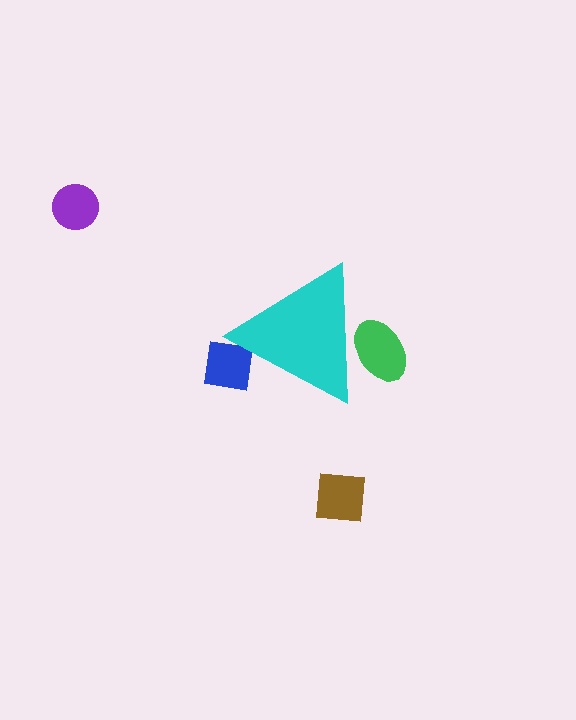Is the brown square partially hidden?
No, the brown square is fully visible.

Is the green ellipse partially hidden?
Yes, the green ellipse is partially hidden behind the cyan triangle.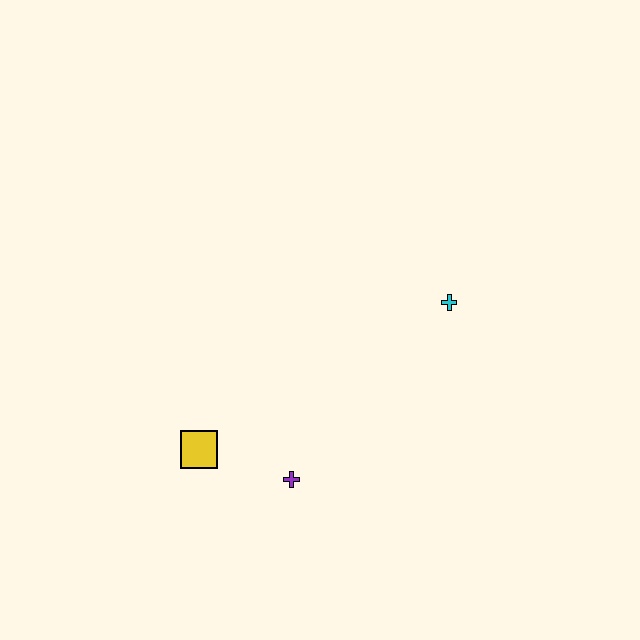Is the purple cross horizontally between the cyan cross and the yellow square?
Yes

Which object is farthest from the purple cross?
The cyan cross is farthest from the purple cross.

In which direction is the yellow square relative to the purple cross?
The yellow square is to the left of the purple cross.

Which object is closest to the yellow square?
The purple cross is closest to the yellow square.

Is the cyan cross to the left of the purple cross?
No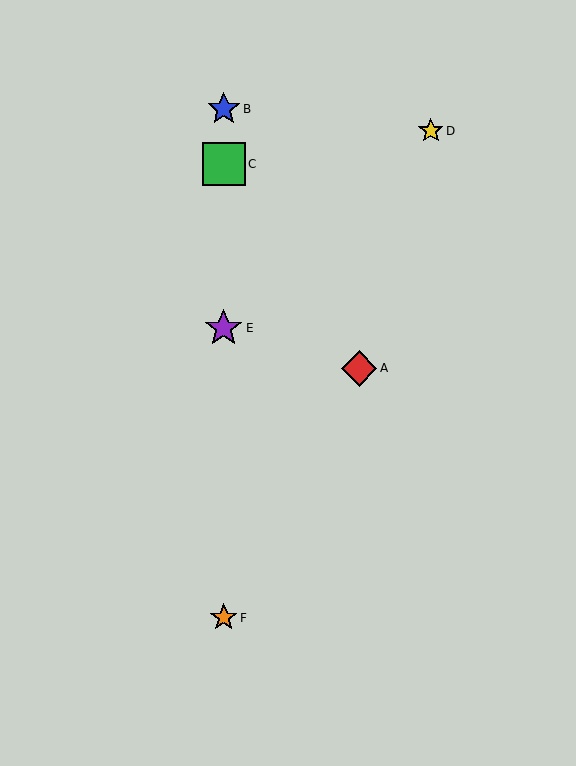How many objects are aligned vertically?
4 objects (B, C, E, F) are aligned vertically.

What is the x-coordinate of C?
Object C is at x≈224.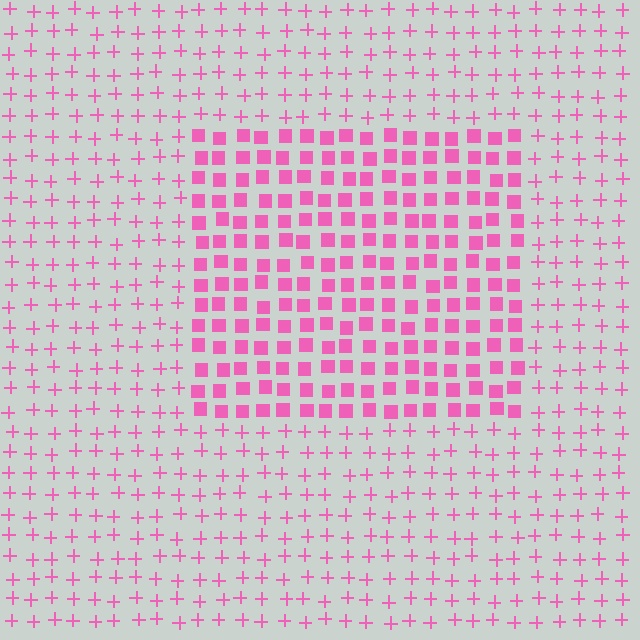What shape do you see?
I see a rectangle.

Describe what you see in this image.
The image is filled with small pink elements arranged in a uniform grid. A rectangle-shaped region contains squares, while the surrounding area contains plus signs. The boundary is defined purely by the change in element shape.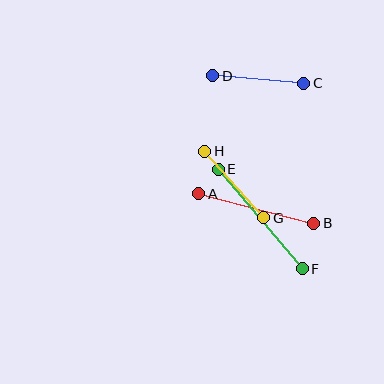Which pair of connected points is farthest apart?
Points E and F are farthest apart.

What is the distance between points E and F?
The distance is approximately 131 pixels.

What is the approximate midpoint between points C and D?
The midpoint is at approximately (258, 79) pixels.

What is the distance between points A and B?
The distance is approximately 119 pixels.